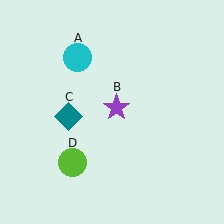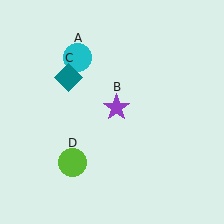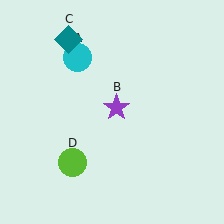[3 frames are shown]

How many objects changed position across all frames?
1 object changed position: teal diamond (object C).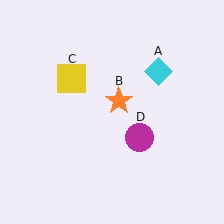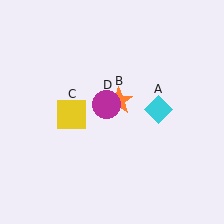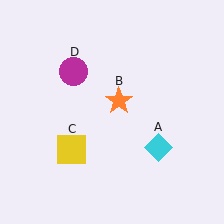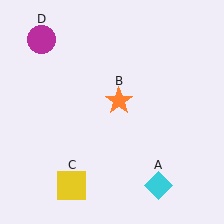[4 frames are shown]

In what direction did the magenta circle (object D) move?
The magenta circle (object D) moved up and to the left.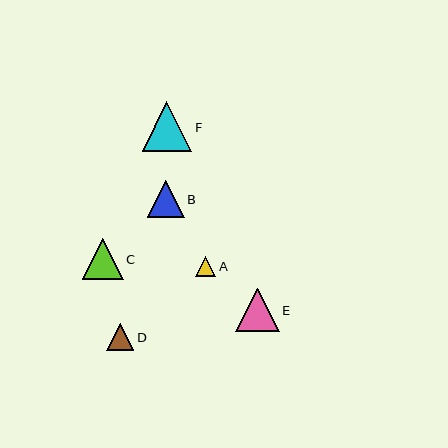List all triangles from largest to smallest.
From largest to smallest: F, E, C, B, D, A.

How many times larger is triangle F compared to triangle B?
Triangle F is approximately 1.4 times the size of triangle B.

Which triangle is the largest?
Triangle F is the largest with a size of approximately 49 pixels.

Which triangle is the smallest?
Triangle A is the smallest with a size of approximately 21 pixels.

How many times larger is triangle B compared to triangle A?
Triangle B is approximately 1.8 times the size of triangle A.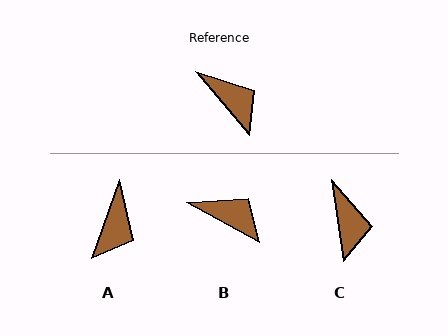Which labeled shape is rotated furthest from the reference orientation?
A, about 59 degrees away.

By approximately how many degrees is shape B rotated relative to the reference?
Approximately 22 degrees counter-clockwise.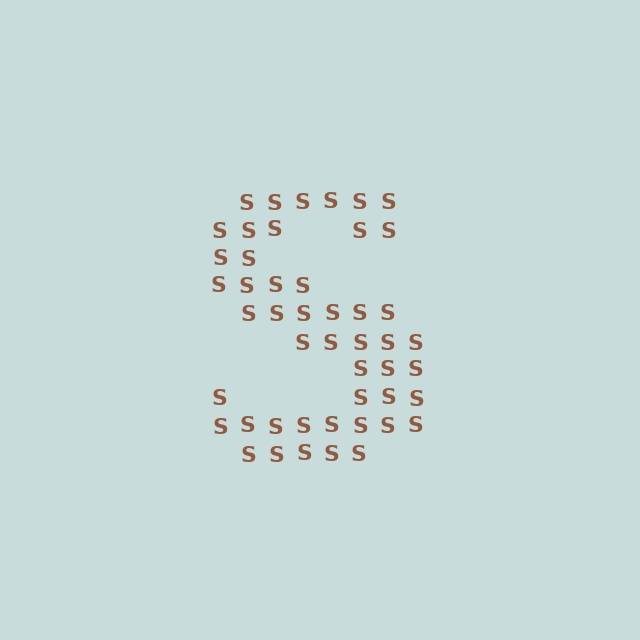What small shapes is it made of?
It is made of small letter S's.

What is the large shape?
The large shape is the letter S.